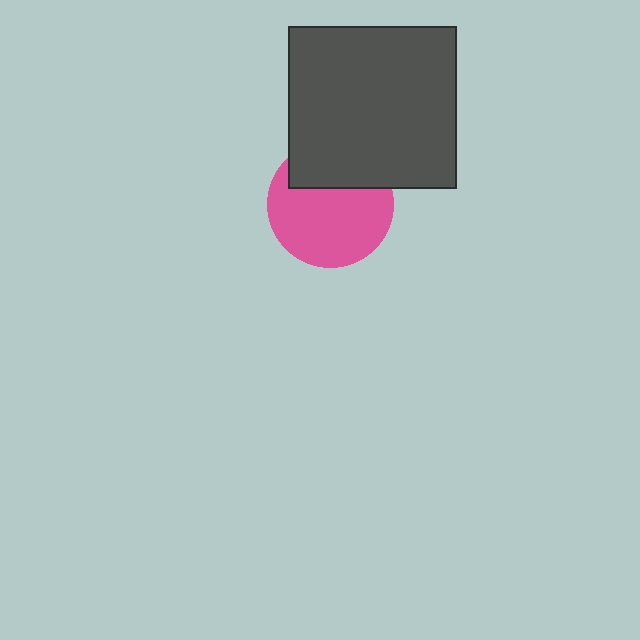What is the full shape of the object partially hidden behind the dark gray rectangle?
The partially hidden object is a pink circle.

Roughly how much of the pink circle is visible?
Most of it is visible (roughly 68%).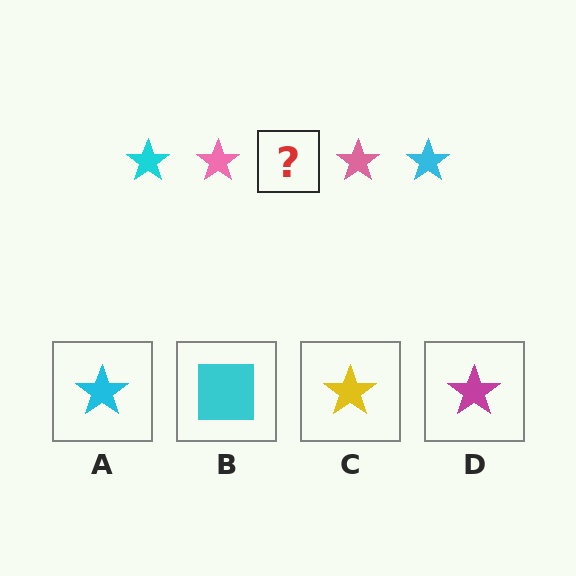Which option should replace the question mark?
Option A.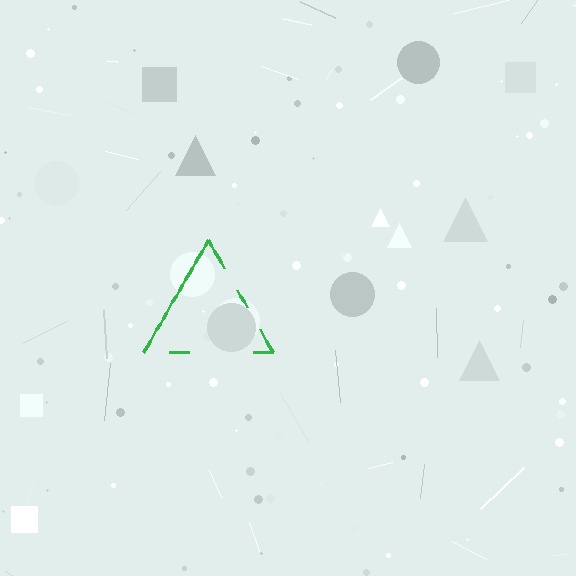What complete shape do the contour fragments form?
The contour fragments form a triangle.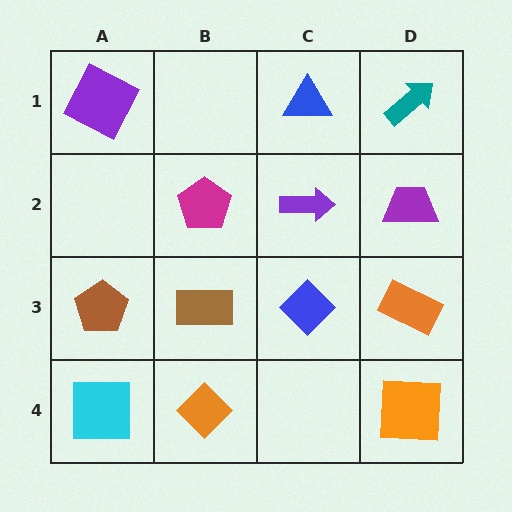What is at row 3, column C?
A blue diamond.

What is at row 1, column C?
A blue triangle.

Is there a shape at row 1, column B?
No, that cell is empty.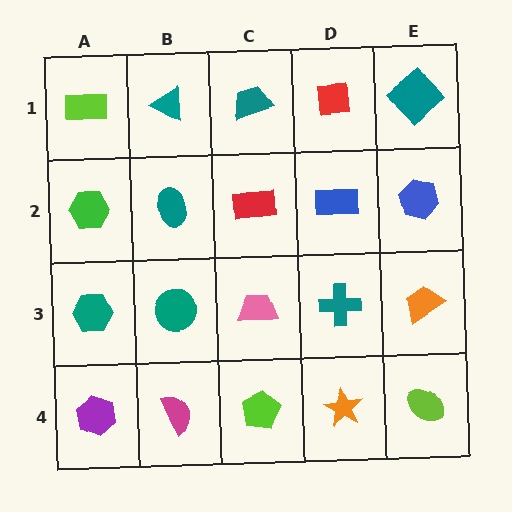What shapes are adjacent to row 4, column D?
A teal cross (row 3, column D), a lime pentagon (row 4, column C), a lime ellipse (row 4, column E).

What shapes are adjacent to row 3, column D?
A blue rectangle (row 2, column D), an orange star (row 4, column D), a pink trapezoid (row 3, column C), an orange trapezoid (row 3, column E).